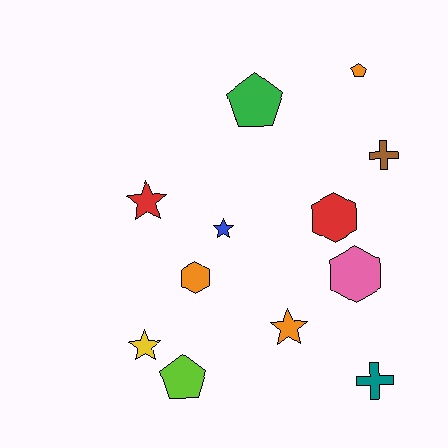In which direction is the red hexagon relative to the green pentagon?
The red hexagon is below the green pentagon.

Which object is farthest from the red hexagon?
The yellow star is farthest from the red hexagon.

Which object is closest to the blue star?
The orange hexagon is closest to the blue star.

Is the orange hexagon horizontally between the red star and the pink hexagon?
Yes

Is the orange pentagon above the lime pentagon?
Yes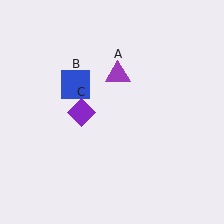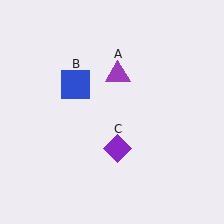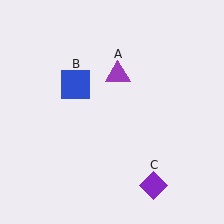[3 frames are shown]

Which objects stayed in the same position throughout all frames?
Purple triangle (object A) and blue square (object B) remained stationary.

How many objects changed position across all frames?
1 object changed position: purple diamond (object C).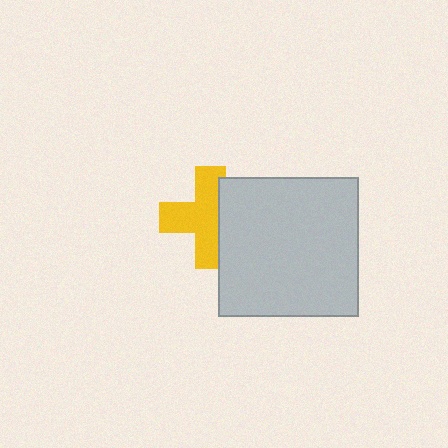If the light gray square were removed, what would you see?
You would see the complete yellow cross.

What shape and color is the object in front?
The object in front is a light gray square.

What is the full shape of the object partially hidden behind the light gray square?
The partially hidden object is a yellow cross.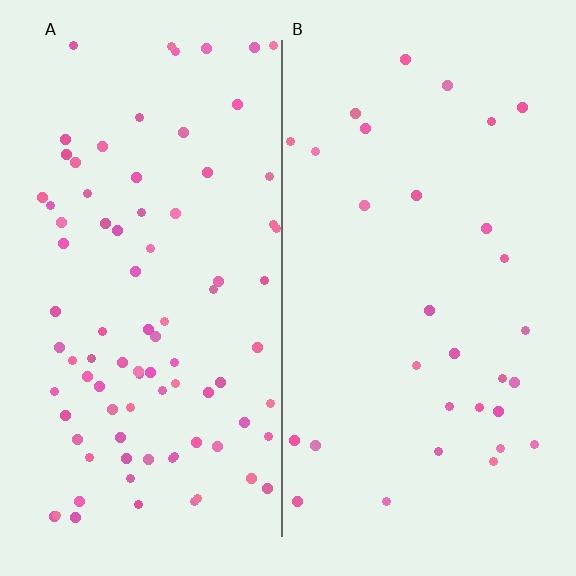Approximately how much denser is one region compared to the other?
Approximately 2.8× — region A over region B.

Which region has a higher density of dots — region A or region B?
A (the left).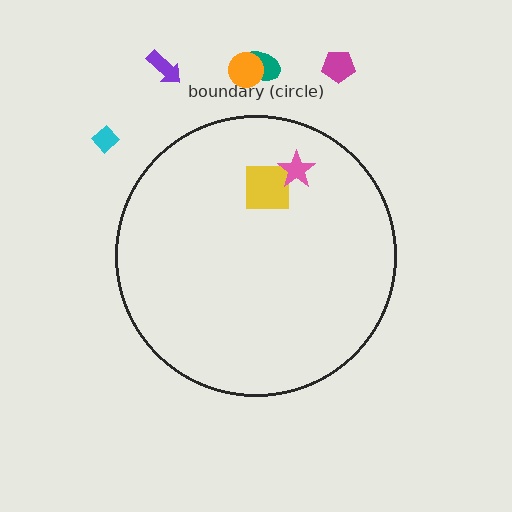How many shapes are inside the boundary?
2 inside, 5 outside.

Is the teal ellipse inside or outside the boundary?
Outside.